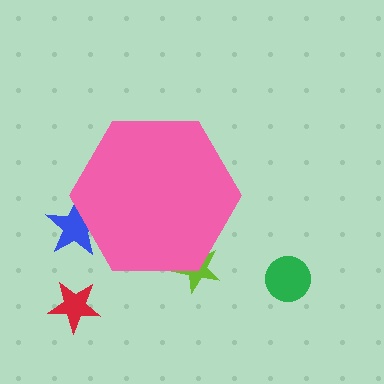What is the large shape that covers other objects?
A pink hexagon.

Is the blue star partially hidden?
Yes, the blue star is partially hidden behind the pink hexagon.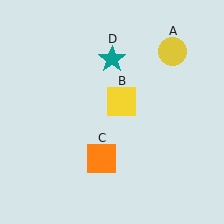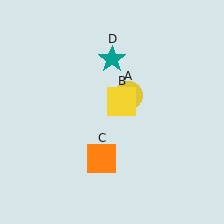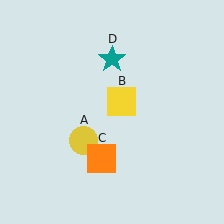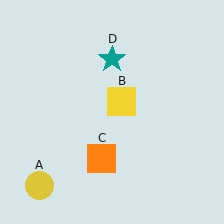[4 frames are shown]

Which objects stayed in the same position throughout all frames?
Yellow square (object B) and orange square (object C) and teal star (object D) remained stationary.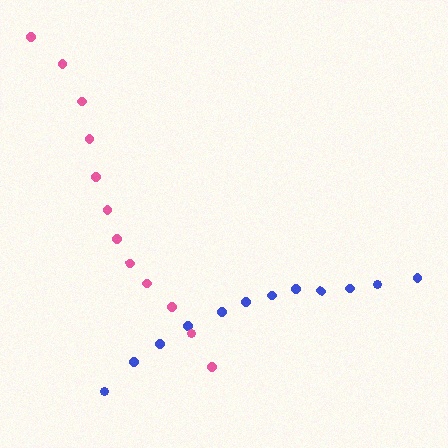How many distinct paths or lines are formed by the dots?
There are 2 distinct paths.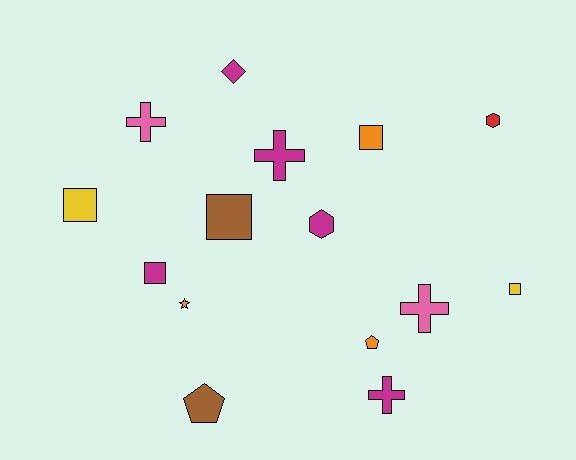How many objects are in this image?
There are 15 objects.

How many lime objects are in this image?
There are no lime objects.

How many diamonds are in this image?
There is 1 diamond.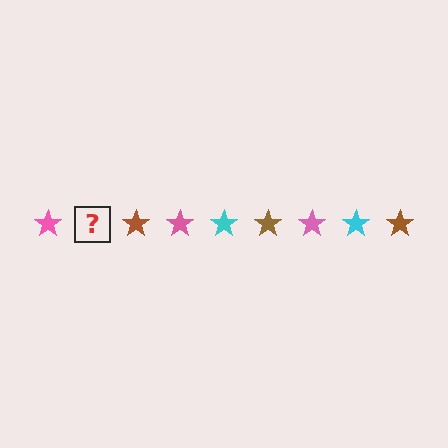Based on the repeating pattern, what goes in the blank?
The blank should be a cyan star.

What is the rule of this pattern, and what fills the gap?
The rule is that the pattern cycles through pink, cyan, brown stars. The gap should be filled with a cyan star.